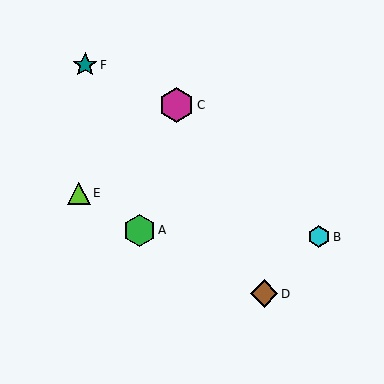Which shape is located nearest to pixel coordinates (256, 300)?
The brown diamond (labeled D) at (264, 294) is nearest to that location.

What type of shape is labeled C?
Shape C is a magenta hexagon.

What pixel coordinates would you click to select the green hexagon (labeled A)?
Click at (139, 230) to select the green hexagon A.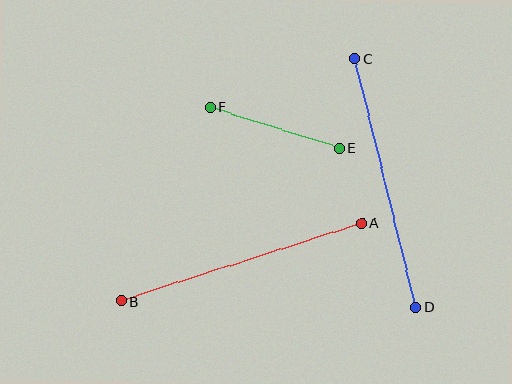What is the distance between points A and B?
The distance is approximately 253 pixels.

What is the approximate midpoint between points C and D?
The midpoint is at approximately (385, 183) pixels.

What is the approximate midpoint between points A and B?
The midpoint is at approximately (241, 262) pixels.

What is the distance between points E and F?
The distance is approximately 136 pixels.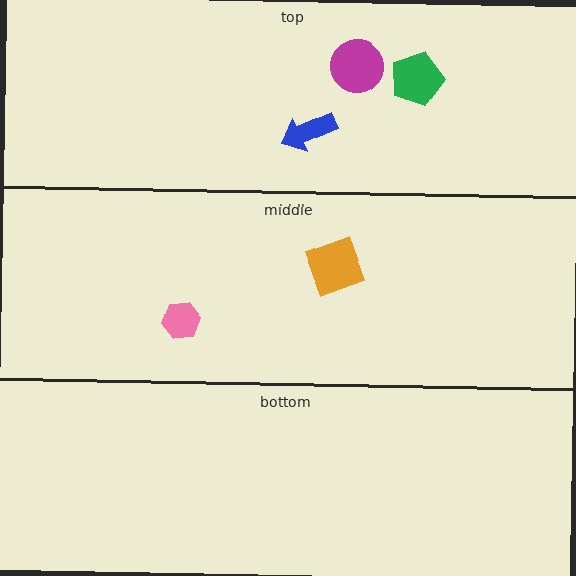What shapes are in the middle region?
The orange square, the pink hexagon.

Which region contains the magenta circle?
The top region.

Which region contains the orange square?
The middle region.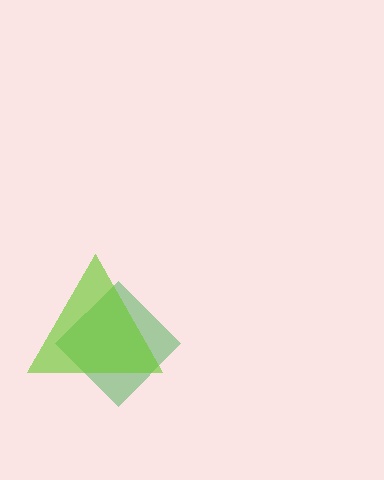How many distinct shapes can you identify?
There are 2 distinct shapes: a green diamond, a lime triangle.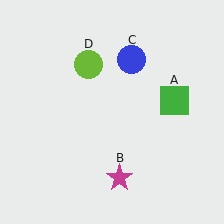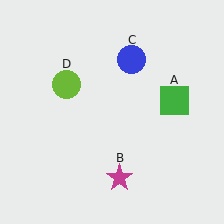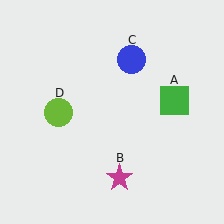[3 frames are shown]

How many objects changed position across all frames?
1 object changed position: lime circle (object D).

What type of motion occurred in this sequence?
The lime circle (object D) rotated counterclockwise around the center of the scene.